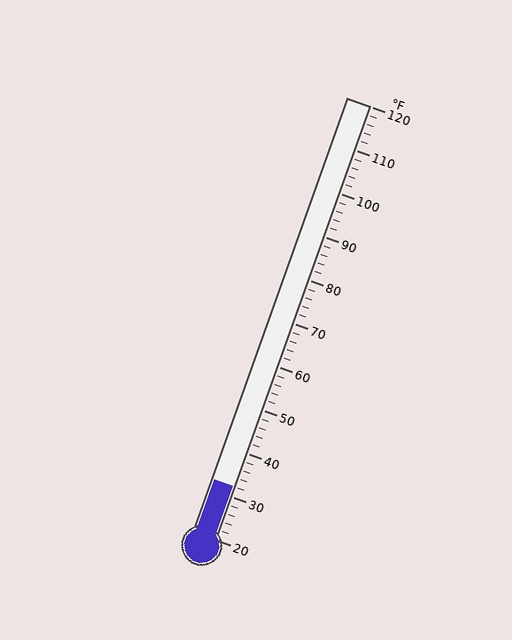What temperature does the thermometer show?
The thermometer shows approximately 32°F.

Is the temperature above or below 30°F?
The temperature is above 30°F.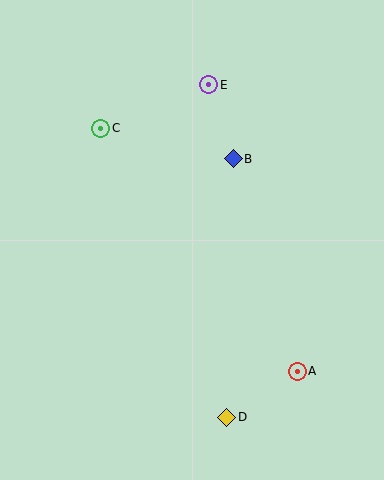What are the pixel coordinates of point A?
Point A is at (297, 371).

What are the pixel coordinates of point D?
Point D is at (227, 417).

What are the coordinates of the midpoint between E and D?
The midpoint between E and D is at (218, 251).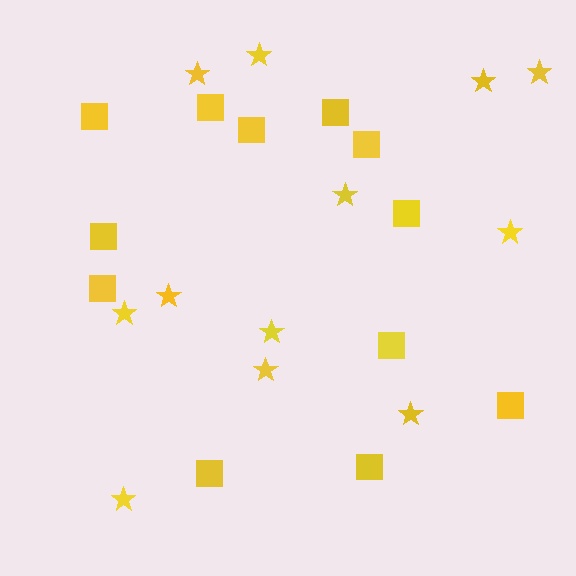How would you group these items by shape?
There are 2 groups: one group of stars (12) and one group of squares (12).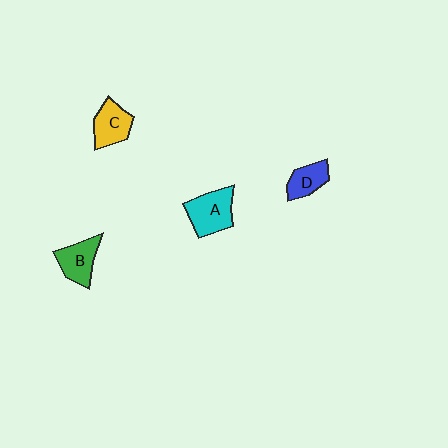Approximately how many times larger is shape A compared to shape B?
Approximately 1.2 times.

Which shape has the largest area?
Shape A (cyan).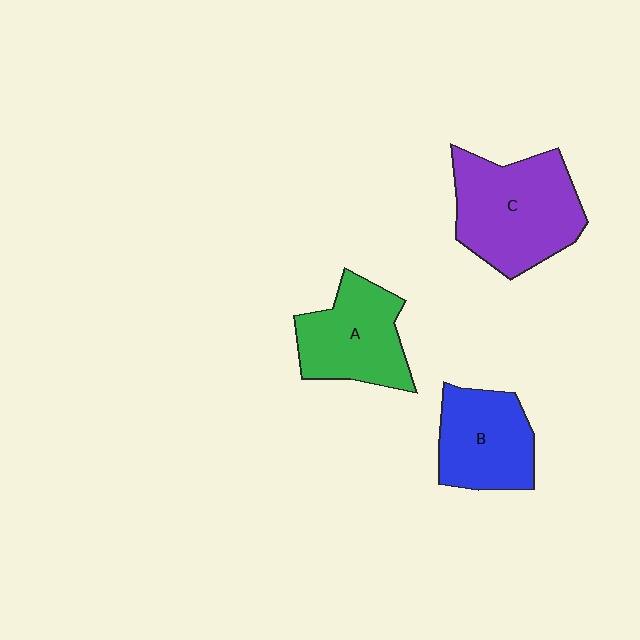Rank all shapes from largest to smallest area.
From largest to smallest: C (purple), A (green), B (blue).